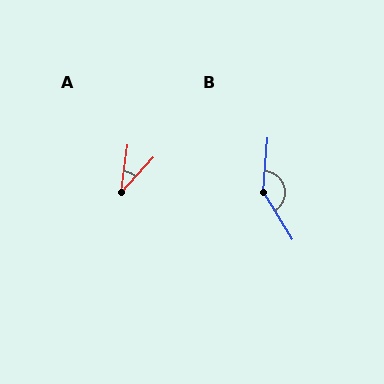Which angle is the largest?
B, at approximately 143 degrees.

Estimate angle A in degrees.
Approximately 35 degrees.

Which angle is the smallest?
A, at approximately 35 degrees.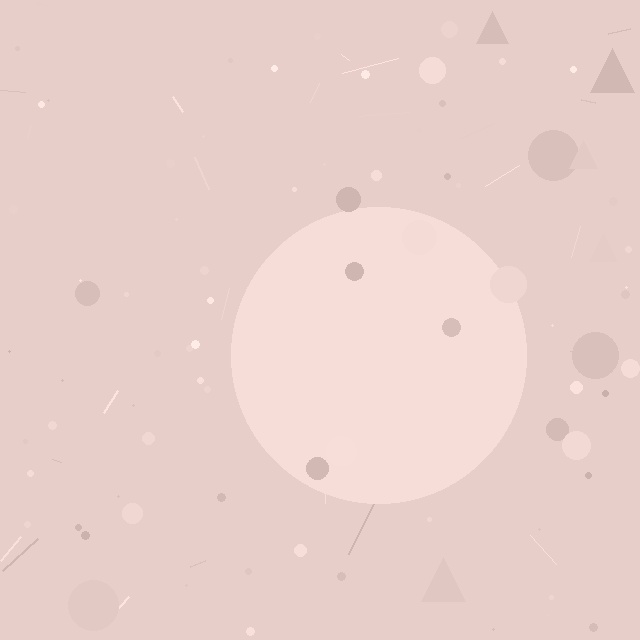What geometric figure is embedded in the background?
A circle is embedded in the background.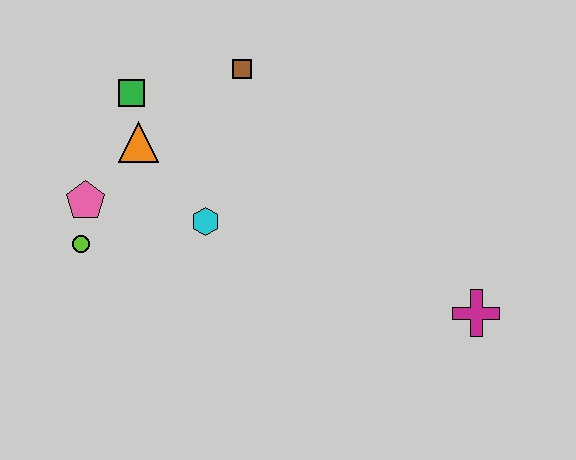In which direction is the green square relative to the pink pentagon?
The green square is above the pink pentagon.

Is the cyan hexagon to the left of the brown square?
Yes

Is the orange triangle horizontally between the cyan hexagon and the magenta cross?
No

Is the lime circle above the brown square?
No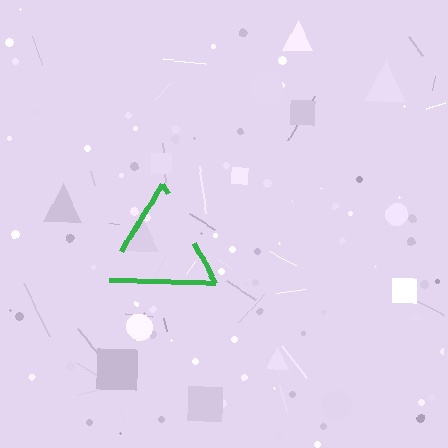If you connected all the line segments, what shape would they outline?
They would outline a triangle.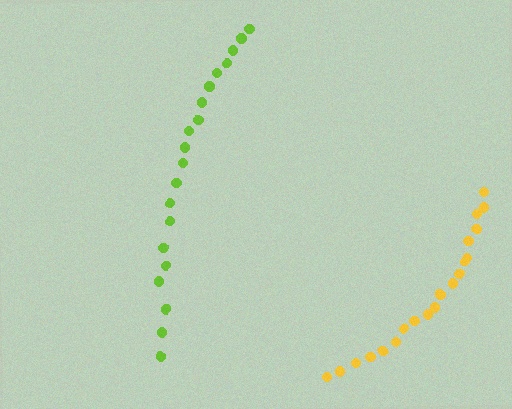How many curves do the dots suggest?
There are 2 distinct paths.